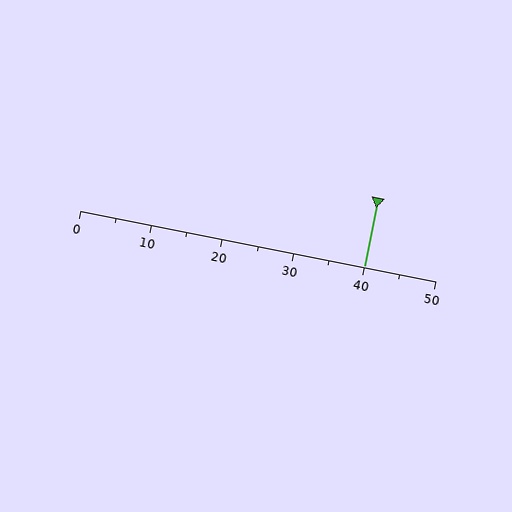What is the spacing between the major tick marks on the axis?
The major ticks are spaced 10 apart.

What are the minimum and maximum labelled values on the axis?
The axis runs from 0 to 50.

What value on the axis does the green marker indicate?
The marker indicates approximately 40.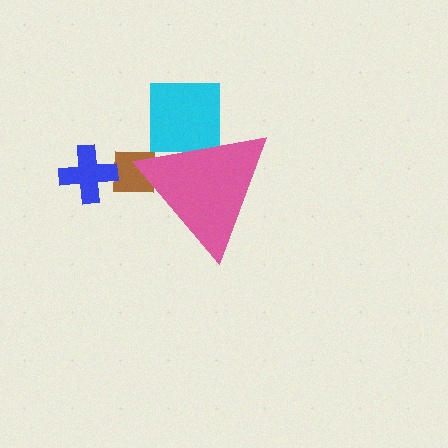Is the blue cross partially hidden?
No, the blue cross is fully visible.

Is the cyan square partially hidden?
Yes, the cyan square is partially hidden behind the pink triangle.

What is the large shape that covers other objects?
A pink triangle.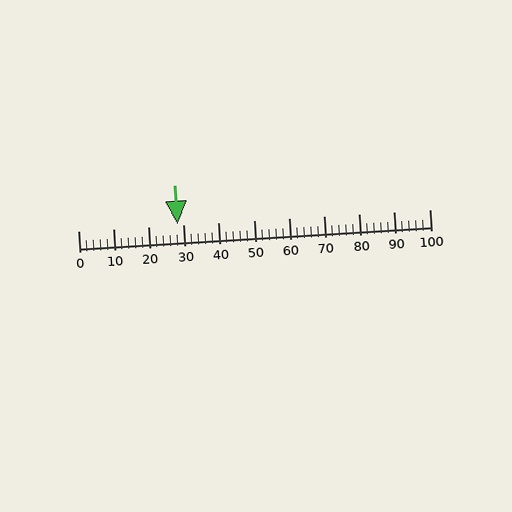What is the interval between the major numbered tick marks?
The major tick marks are spaced 10 units apart.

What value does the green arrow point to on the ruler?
The green arrow points to approximately 28.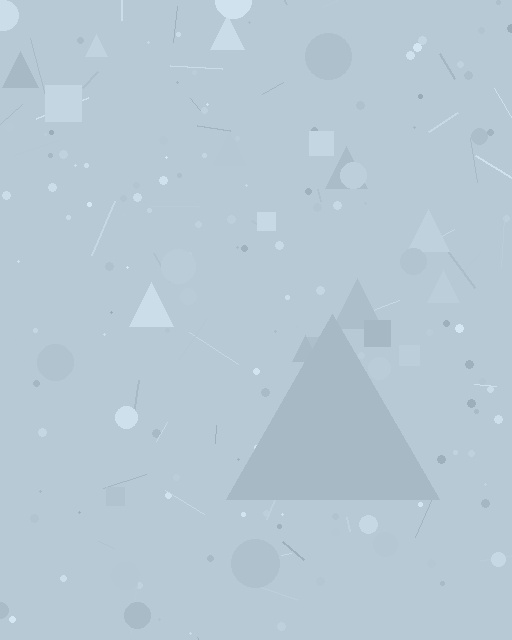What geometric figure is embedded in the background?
A triangle is embedded in the background.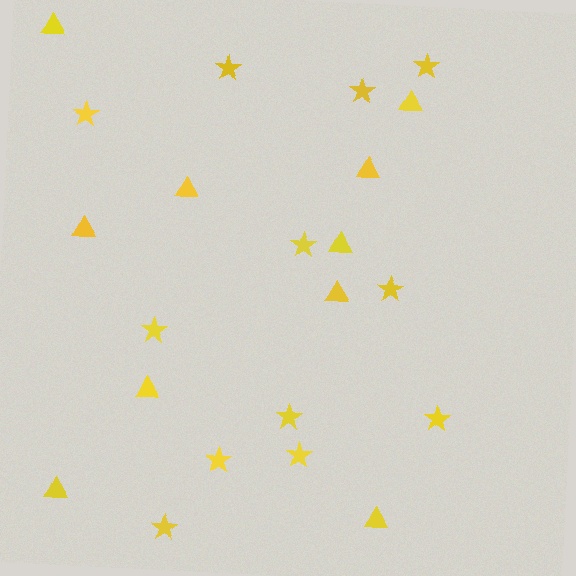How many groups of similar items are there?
There are 2 groups: one group of triangles (10) and one group of stars (12).